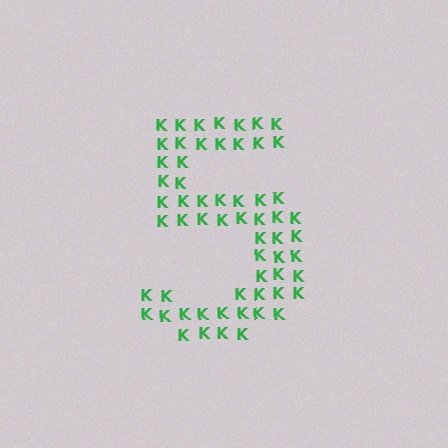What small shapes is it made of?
It is made of small letter K's.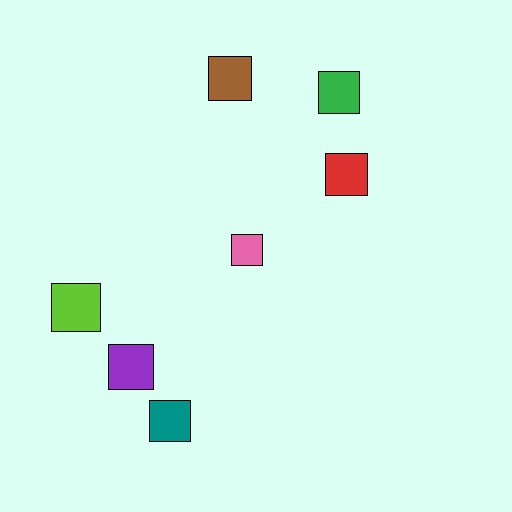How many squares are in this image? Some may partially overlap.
There are 7 squares.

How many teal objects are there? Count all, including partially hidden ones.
There is 1 teal object.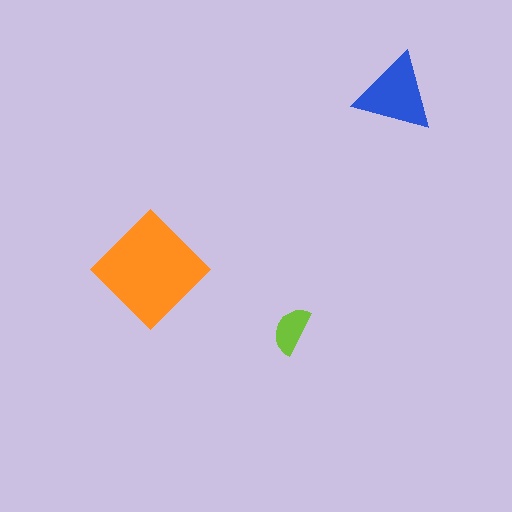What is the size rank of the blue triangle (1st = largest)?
2nd.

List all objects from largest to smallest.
The orange diamond, the blue triangle, the lime semicircle.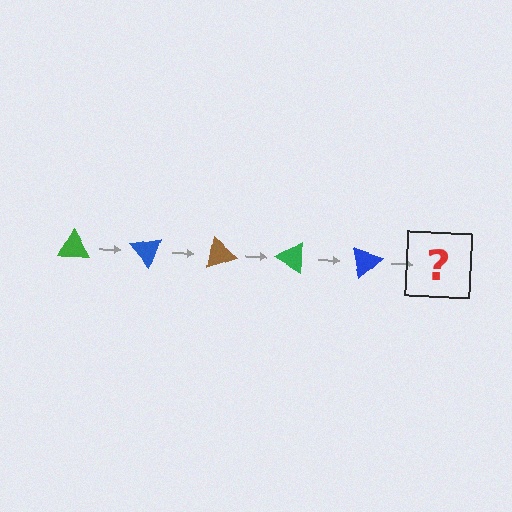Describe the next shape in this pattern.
It should be a brown triangle, rotated 250 degrees from the start.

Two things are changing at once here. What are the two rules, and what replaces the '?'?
The two rules are that it rotates 50 degrees each step and the color cycles through green, blue, and brown. The '?' should be a brown triangle, rotated 250 degrees from the start.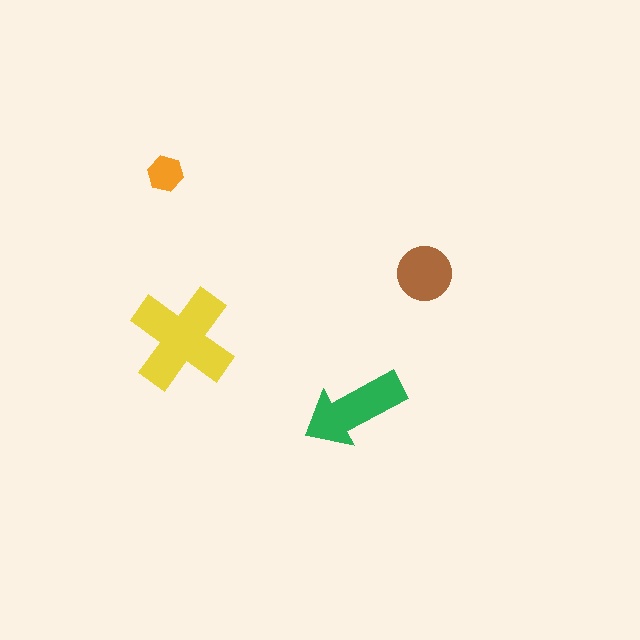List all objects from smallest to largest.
The orange hexagon, the brown circle, the green arrow, the yellow cross.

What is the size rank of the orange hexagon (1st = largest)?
4th.